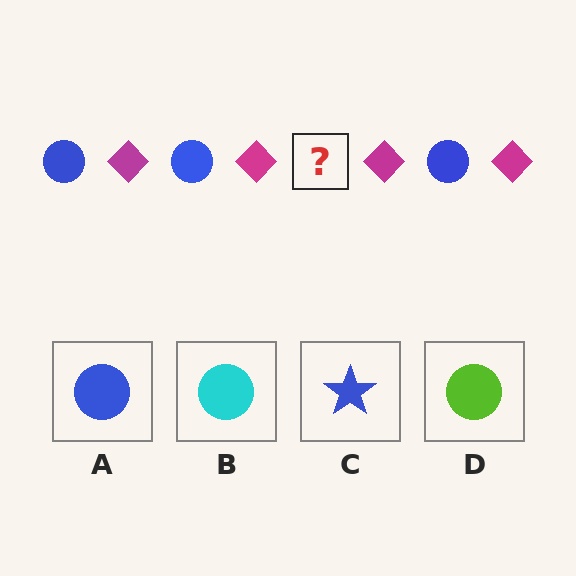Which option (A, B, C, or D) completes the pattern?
A.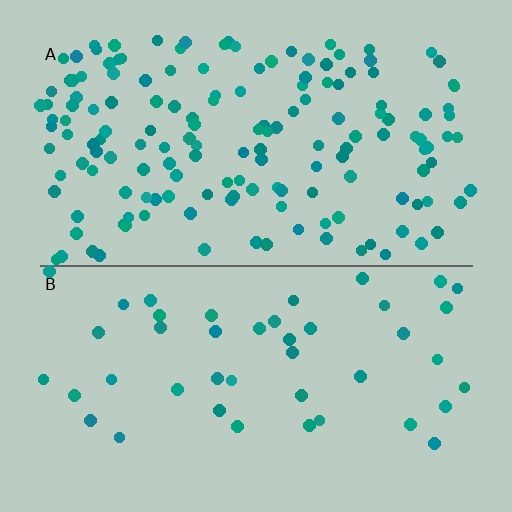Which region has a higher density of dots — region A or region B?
A (the top).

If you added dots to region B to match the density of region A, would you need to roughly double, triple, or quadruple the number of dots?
Approximately quadruple.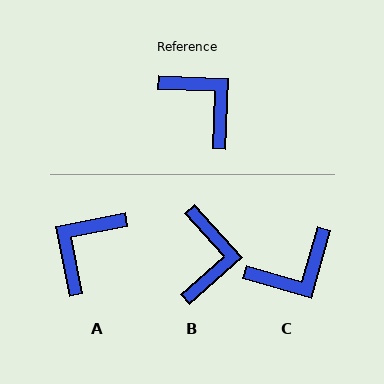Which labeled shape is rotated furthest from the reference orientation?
A, about 104 degrees away.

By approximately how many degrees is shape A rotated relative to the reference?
Approximately 104 degrees counter-clockwise.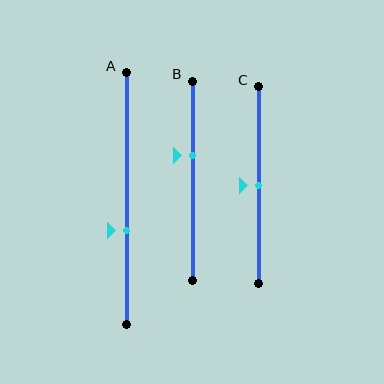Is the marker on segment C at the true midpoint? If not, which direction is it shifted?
Yes, the marker on segment C is at the true midpoint.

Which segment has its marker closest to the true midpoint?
Segment C has its marker closest to the true midpoint.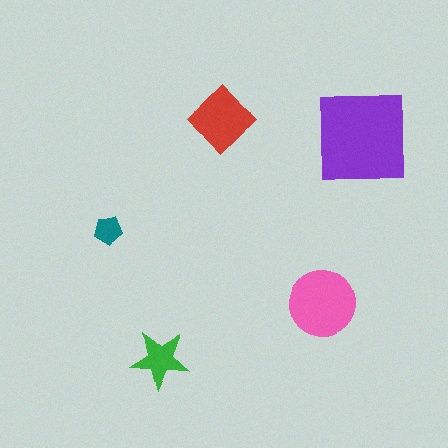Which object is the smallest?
The teal pentagon.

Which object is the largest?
The purple square.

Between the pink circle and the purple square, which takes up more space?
The purple square.